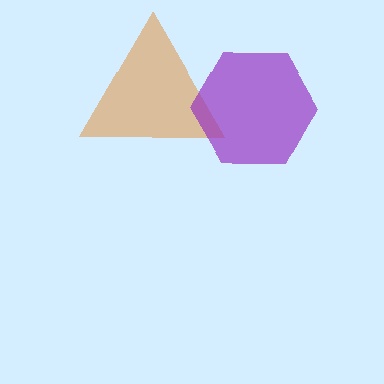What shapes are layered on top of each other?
The layered shapes are: an orange triangle, a purple hexagon.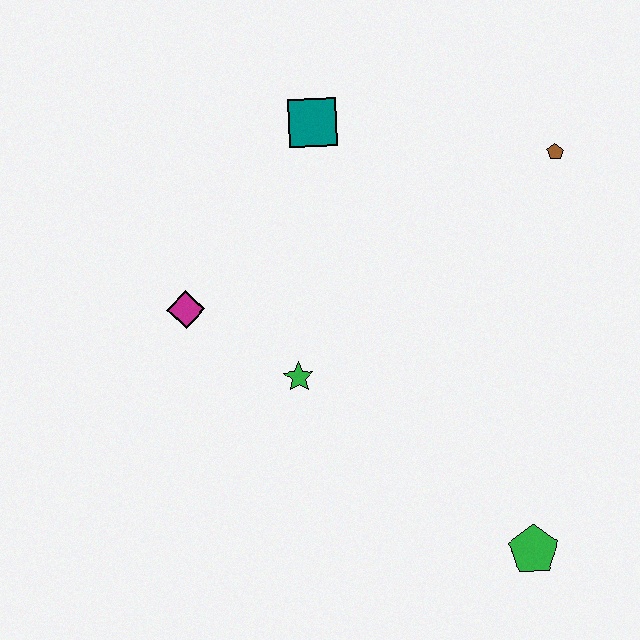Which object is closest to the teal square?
The magenta diamond is closest to the teal square.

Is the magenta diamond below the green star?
No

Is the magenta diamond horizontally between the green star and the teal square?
No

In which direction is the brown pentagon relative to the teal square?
The brown pentagon is to the right of the teal square.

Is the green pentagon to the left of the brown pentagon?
Yes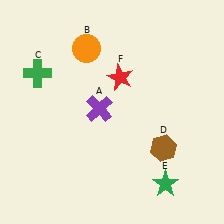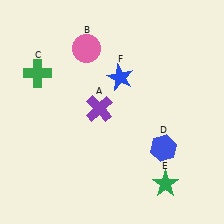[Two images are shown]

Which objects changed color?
B changed from orange to pink. D changed from brown to blue. F changed from red to blue.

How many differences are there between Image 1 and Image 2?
There are 3 differences between the two images.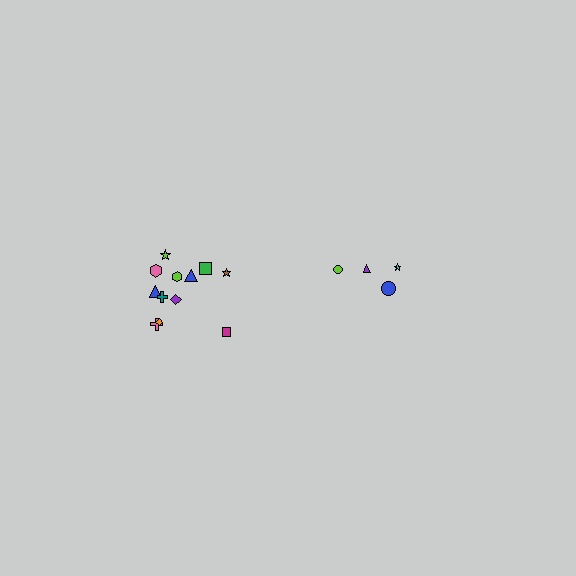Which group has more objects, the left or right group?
The left group.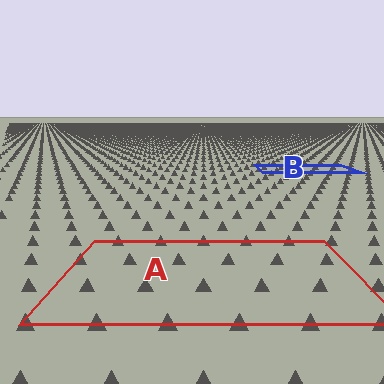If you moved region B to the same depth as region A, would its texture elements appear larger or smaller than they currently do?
They would appear larger. At a closer depth, the same texture elements are projected at a bigger on-screen size.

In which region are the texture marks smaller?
The texture marks are smaller in region B, because it is farther away.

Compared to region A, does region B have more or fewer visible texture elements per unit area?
Region B has more texture elements per unit area — they are packed more densely because it is farther away.